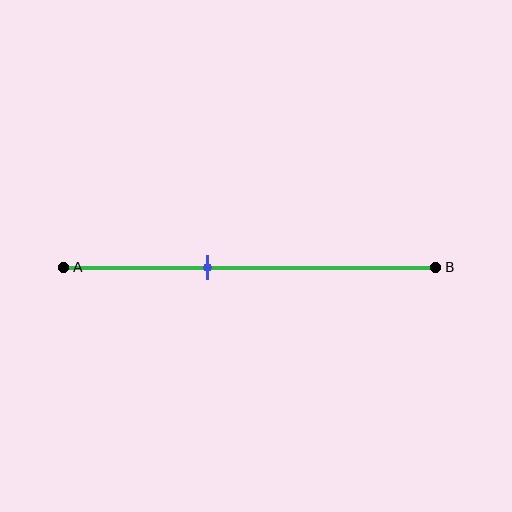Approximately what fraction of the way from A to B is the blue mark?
The blue mark is approximately 40% of the way from A to B.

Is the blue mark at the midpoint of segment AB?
No, the mark is at about 40% from A, not at the 50% midpoint.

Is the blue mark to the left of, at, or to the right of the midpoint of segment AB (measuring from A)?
The blue mark is to the left of the midpoint of segment AB.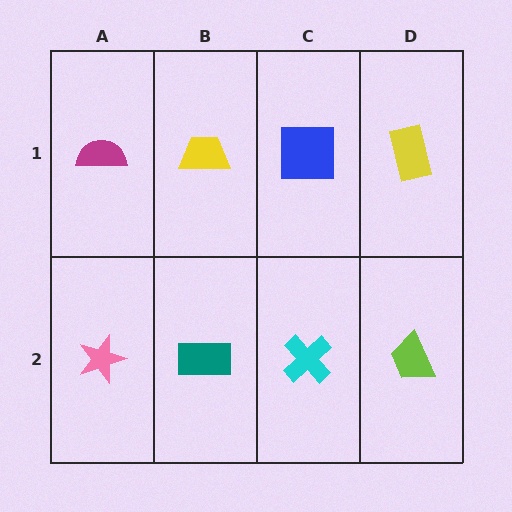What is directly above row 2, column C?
A blue square.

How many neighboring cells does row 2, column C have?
3.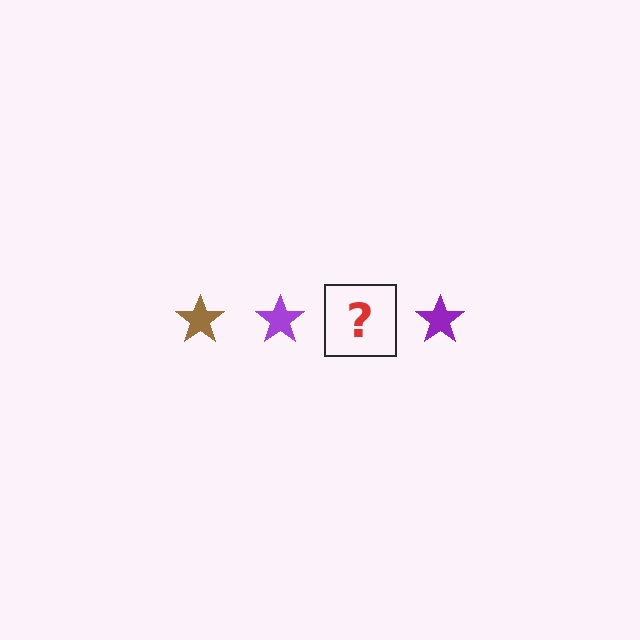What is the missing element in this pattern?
The missing element is a brown star.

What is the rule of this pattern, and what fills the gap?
The rule is that the pattern cycles through brown, purple stars. The gap should be filled with a brown star.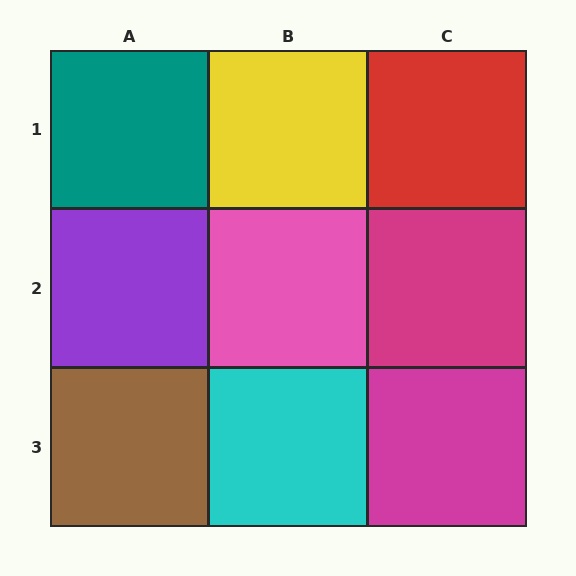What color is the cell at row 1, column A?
Teal.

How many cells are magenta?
2 cells are magenta.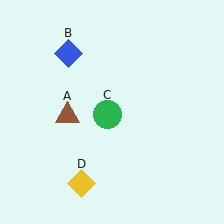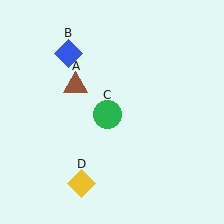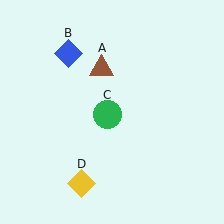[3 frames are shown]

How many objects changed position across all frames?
1 object changed position: brown triangle (object A).